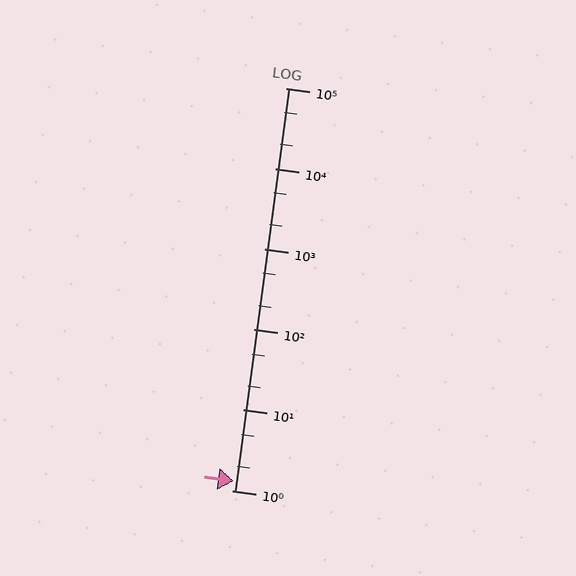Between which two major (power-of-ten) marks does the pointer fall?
The pointer is between 1 and 10.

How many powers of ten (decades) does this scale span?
The scale spans 5 decades, from 1 to 100000.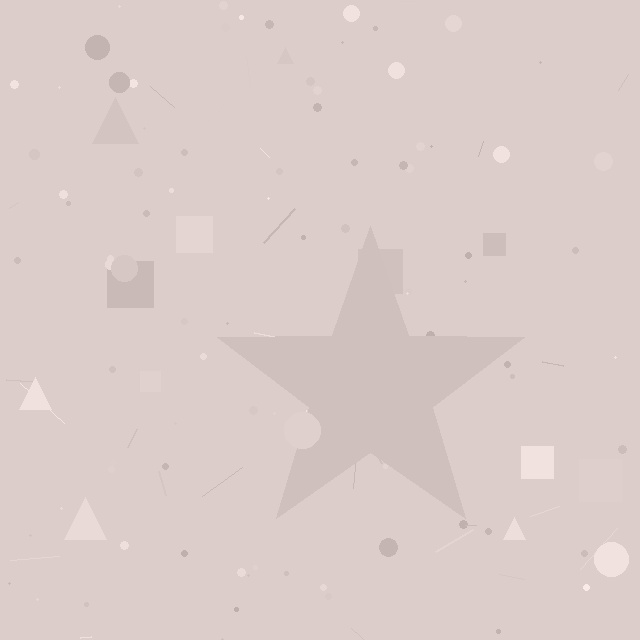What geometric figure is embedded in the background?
A star is embedded in the background.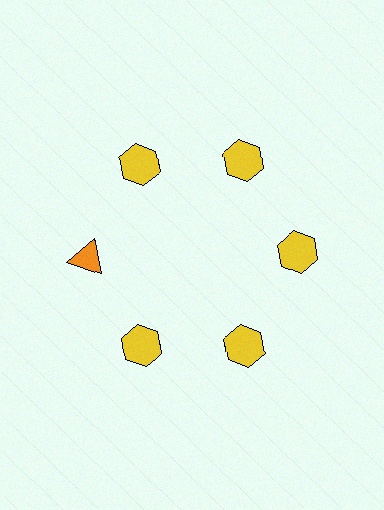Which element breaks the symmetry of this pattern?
The orange triangle at roughly the 9 o'clock position breaks the symmetry. All other shapes are yellow hexagons.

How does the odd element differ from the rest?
It differs in both color (orange instead of yellow) and shape (triangle instead of hexagon).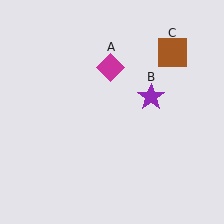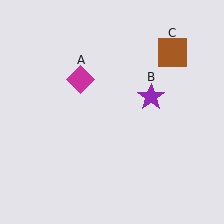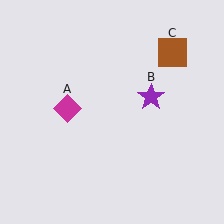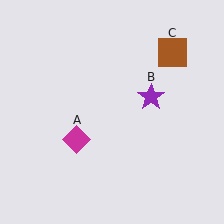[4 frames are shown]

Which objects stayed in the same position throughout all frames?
Purple star (object B) and brown square (object C) remained stationary.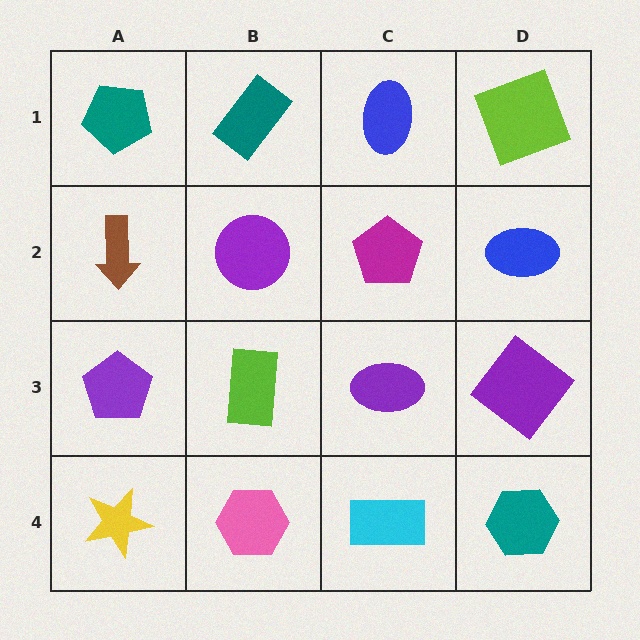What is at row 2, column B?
A purple circle.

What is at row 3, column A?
A purple pentagon.